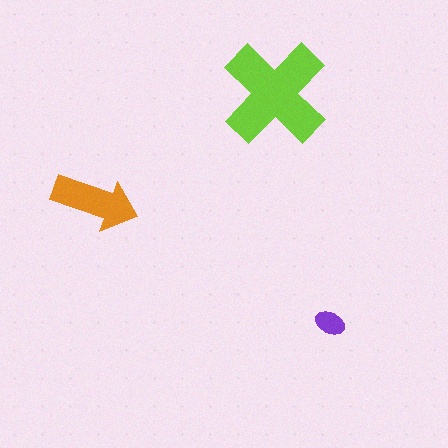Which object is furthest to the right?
The purple ellipse is rightmost.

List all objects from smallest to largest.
The purple ellipse, the orange arrow, the lime cross.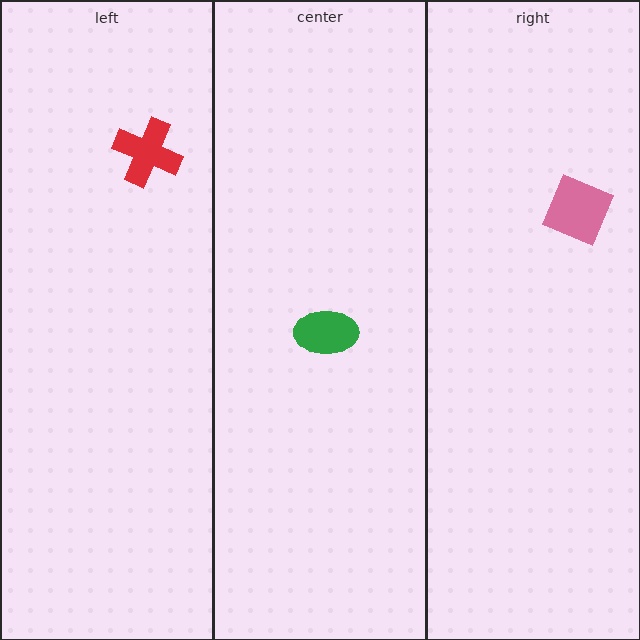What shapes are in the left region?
The red cross.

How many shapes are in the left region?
1.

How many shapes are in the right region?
1.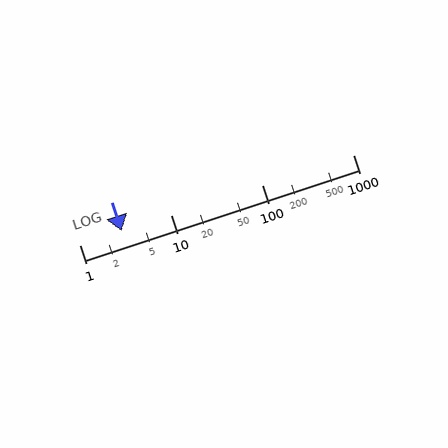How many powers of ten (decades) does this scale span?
The scale spans 3 decades, from 1 to 1000.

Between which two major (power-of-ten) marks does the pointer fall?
The pointer is between 1 and 10.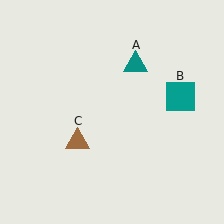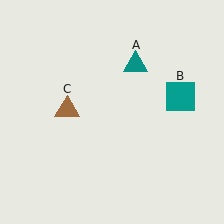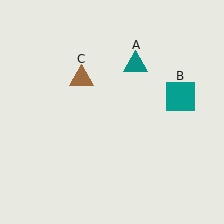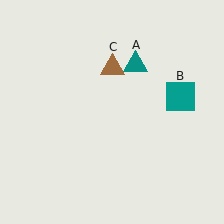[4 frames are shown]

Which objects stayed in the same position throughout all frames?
Teal triangle (object A) and teal square (object B) remained stationary.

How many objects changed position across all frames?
1 object changed position: brown triangle (object C).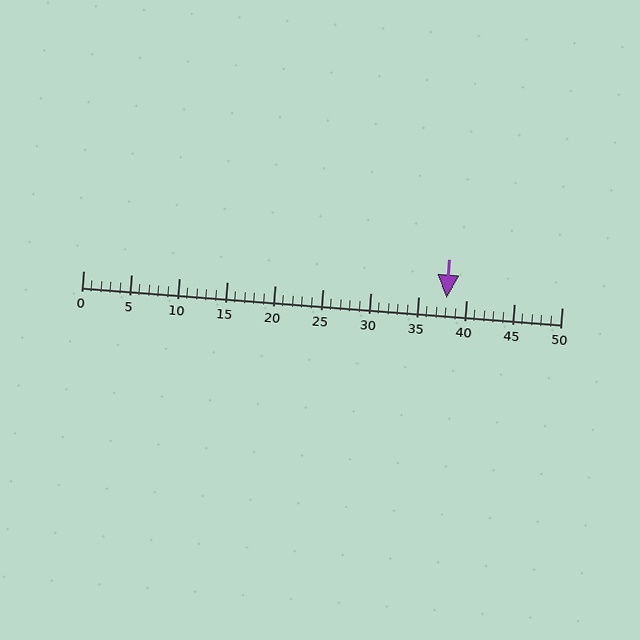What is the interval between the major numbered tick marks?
The major tick marks are spaced 5 units apart.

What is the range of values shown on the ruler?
The ruler shows values from 0 to 50.